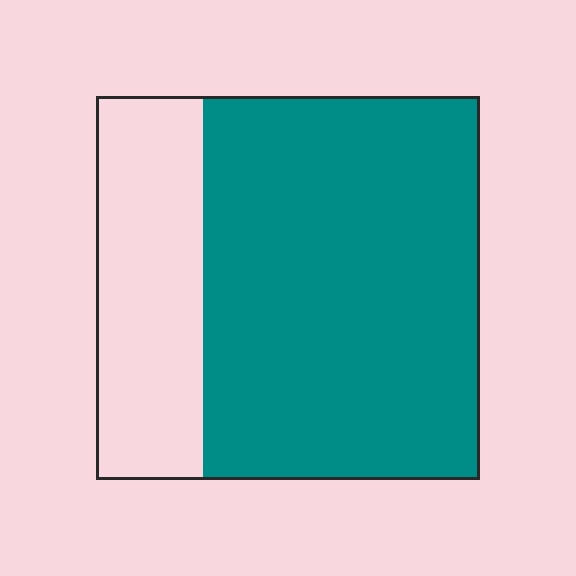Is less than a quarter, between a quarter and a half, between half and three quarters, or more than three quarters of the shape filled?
Between half and three quarters.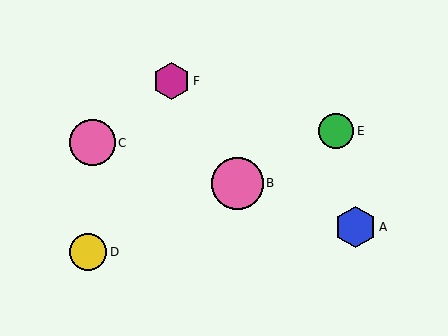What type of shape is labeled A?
Shape A is a blue hexagon.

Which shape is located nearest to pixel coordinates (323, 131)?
The green circle (labeled E) at (336, 131) is nearest to that location.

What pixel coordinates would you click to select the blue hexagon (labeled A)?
Click at (355, 227) to select the blue hexagon A.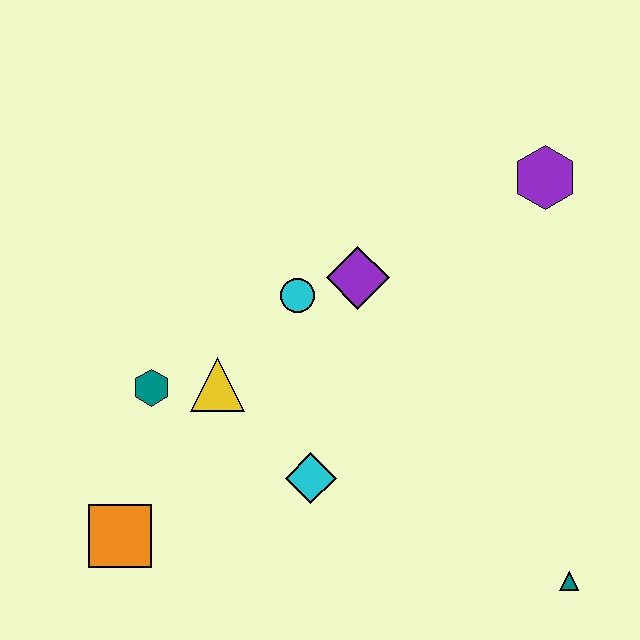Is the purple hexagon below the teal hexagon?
No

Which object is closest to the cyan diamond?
The yellow triangle is closest to the cyan diamond.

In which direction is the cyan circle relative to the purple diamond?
The cyan circle is to the left of the purple diamond.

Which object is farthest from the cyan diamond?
The purple hexagon is farthest from the cyan diamond.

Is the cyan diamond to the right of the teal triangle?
No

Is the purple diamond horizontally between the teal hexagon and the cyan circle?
No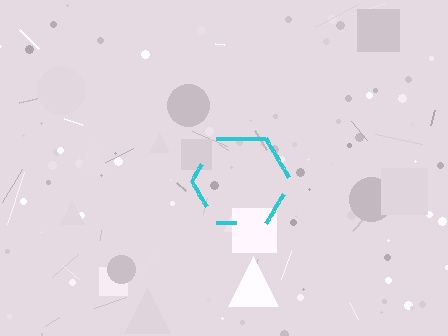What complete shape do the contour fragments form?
The contour fragments form a hexagon.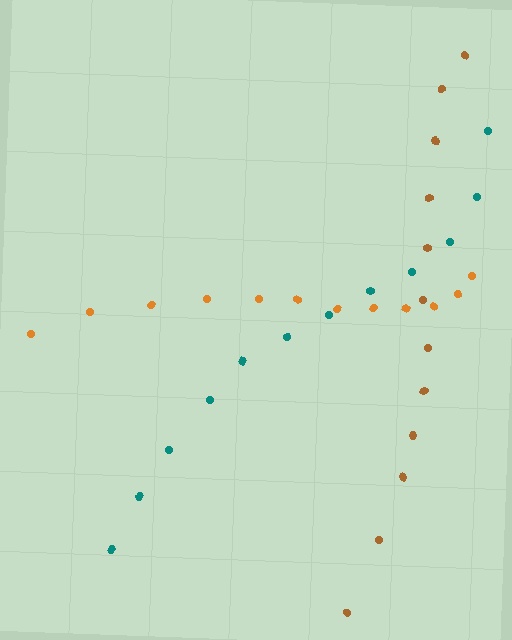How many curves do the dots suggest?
There are 3 distinct paths.